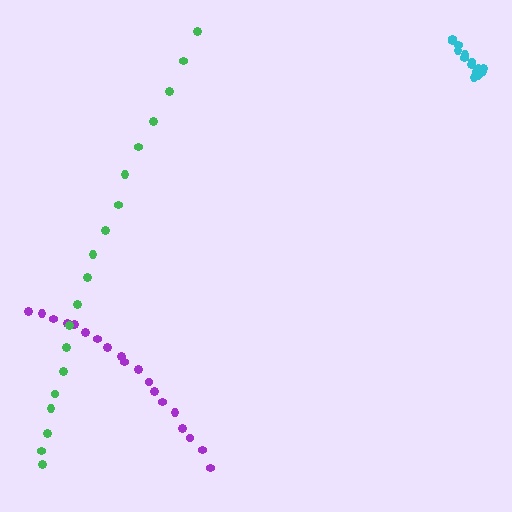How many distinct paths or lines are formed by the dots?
There are 3 distinct paths.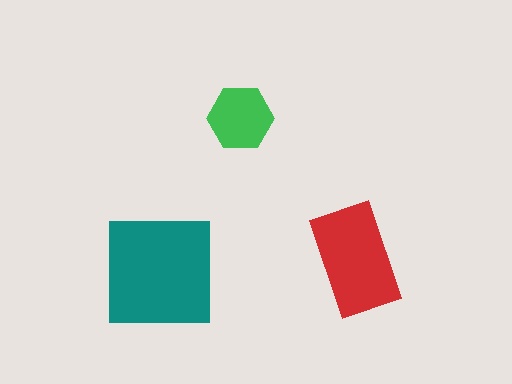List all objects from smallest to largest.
The green hexagon, the red rectangle, the teal square.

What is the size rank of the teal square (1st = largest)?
1st.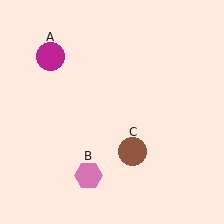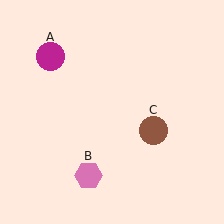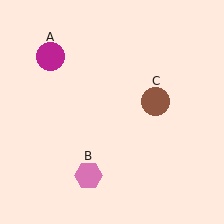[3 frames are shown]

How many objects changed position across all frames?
1 object changed position: brown circle (object C).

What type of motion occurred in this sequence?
The brown circle (object C) rotated counterclockwise around the center of the scene.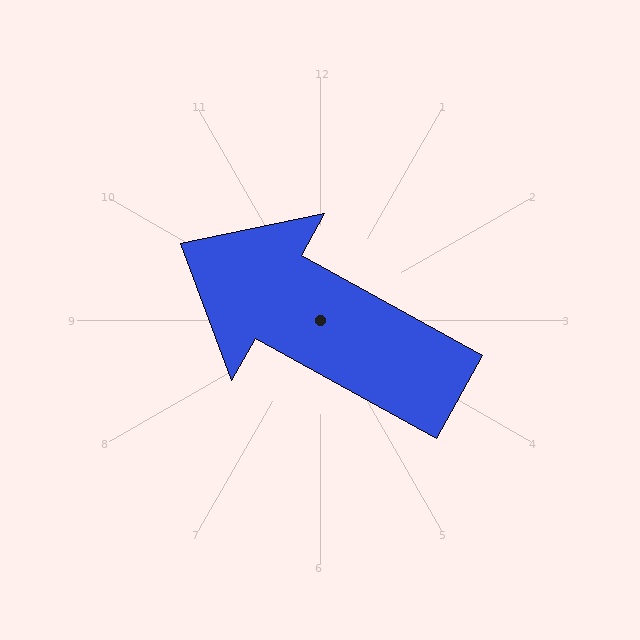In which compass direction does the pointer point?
Northwest.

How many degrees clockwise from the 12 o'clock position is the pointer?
Approximately 299 degrees.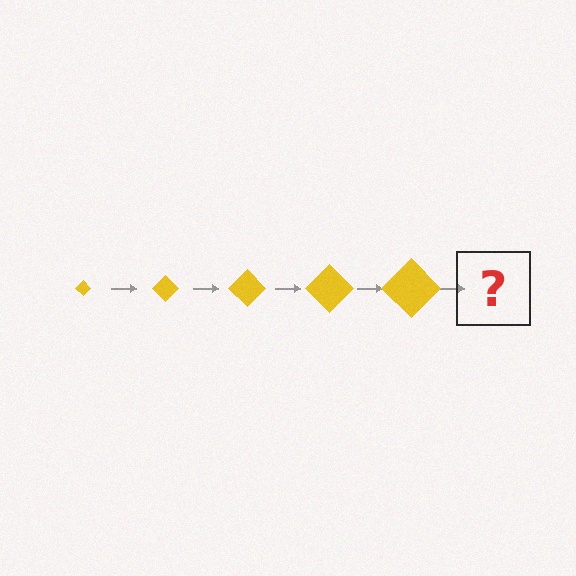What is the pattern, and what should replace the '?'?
The pattern is that the diamond gets progressively larger each step. The '?' should be a yellow diamond, larger than the previous one.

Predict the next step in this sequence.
The next step is a yellow diamond, larger than the previous one.